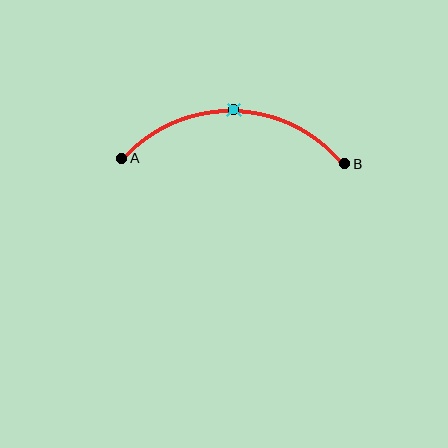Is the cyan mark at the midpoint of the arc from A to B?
Yes. The cyan mark lies on the arc at equal arc-length from both A and B — it is the arc midpoint.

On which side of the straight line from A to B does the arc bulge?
The arc bulges above the straight line connecting A and B.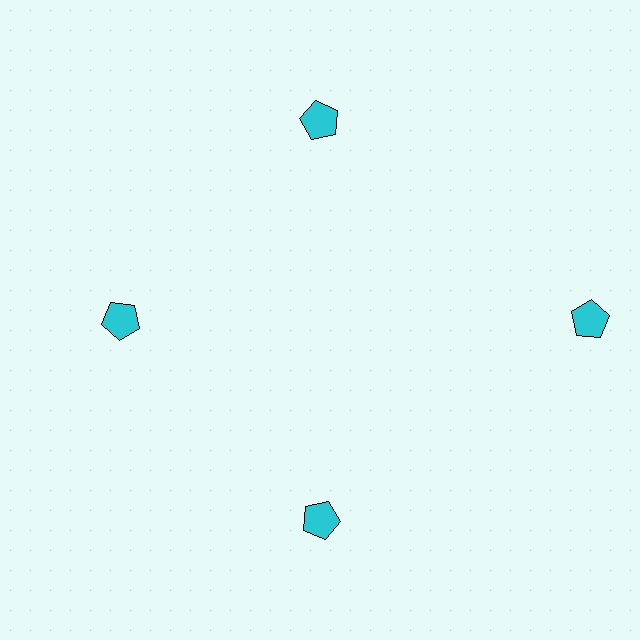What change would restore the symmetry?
The symmetry would be restored by moving it inward, back onto the ring so that all 4 pentagons sit at equal angles and equal distance from the center.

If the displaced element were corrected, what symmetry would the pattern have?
It would have 4-fold rotational symmetry — the pattern would map onto itself every 90 degrees.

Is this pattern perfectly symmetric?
No. The 4 cyan pentagons are arranged in a ring, but one element near the 3 o'clock position is pushed outward from the center, breaking the 4-fold rotational symmetry.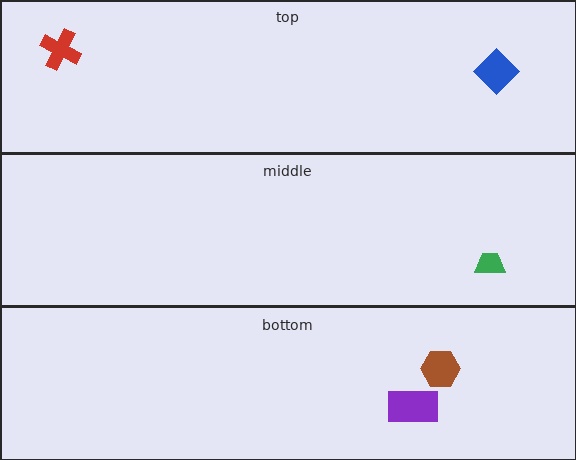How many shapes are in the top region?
2.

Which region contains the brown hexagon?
The bottom region.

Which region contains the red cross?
The top region.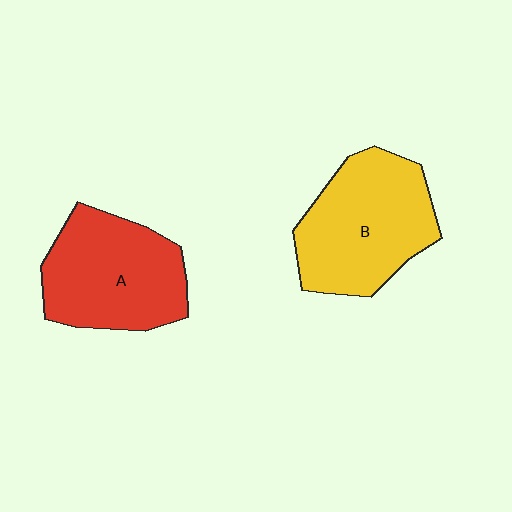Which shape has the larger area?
Shape B (yellow).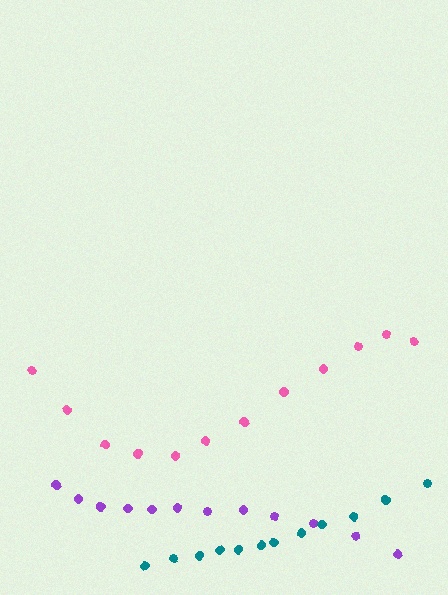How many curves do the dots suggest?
There are 3 distinct paths.